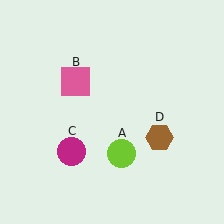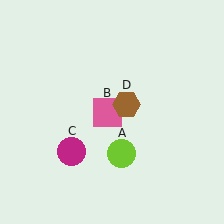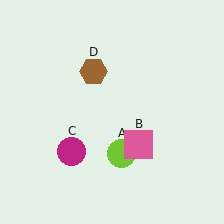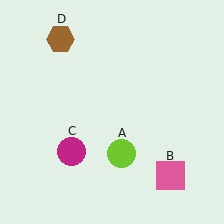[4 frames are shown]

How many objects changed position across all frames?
2 objects changed position: pink square (object B), brown hexagon (object D).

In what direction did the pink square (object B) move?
The pink square (object B) moved down and to the right.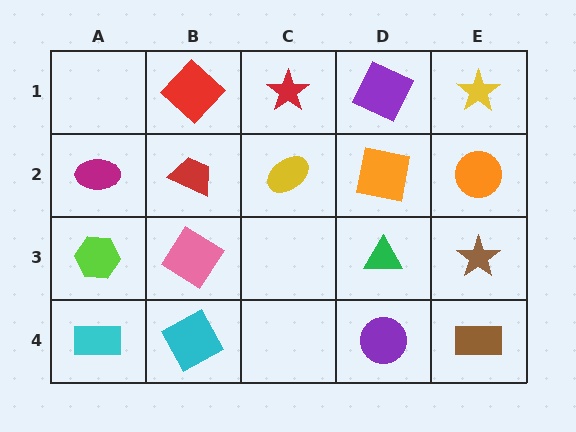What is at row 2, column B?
A red trapezoid.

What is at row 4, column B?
A cyan square.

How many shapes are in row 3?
4 shapes.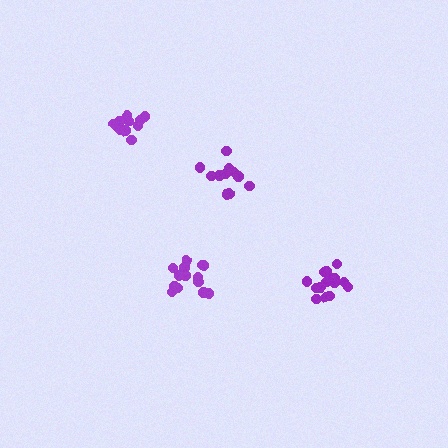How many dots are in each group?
Group 1: 15 dots, Group 2: 13 dots, Group 3: 14 dots, Group 4: 12 dots (54 total).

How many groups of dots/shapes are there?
There are 4 groups.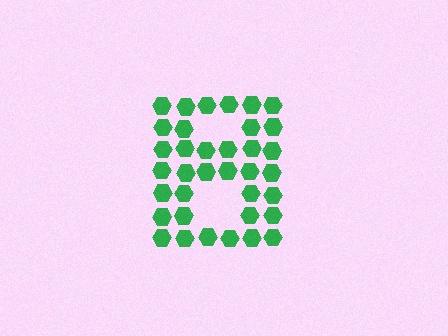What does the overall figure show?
The overall figure shows the letter B.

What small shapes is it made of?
It is made of small hexagons.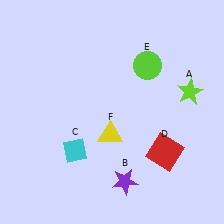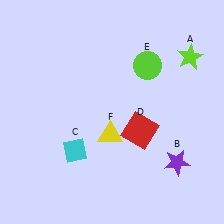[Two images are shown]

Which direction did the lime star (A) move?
The lime star (A) moved up.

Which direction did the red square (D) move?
The red square (D) moved left.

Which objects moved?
The objects that moved are: the lime star (A), the purple star (B), the red square (D).